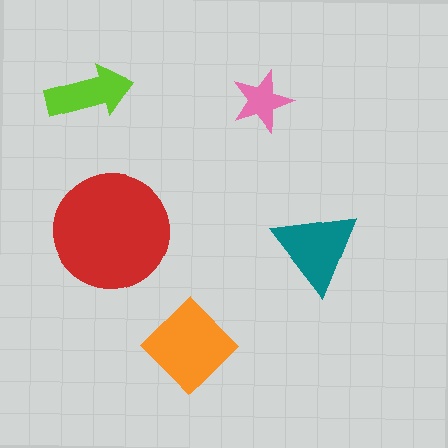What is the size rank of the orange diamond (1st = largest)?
2nd.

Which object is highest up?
The lime arrow is topmost.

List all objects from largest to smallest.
The red circle, the orange diamond, the teal triangle, the lime arrow, the pink star.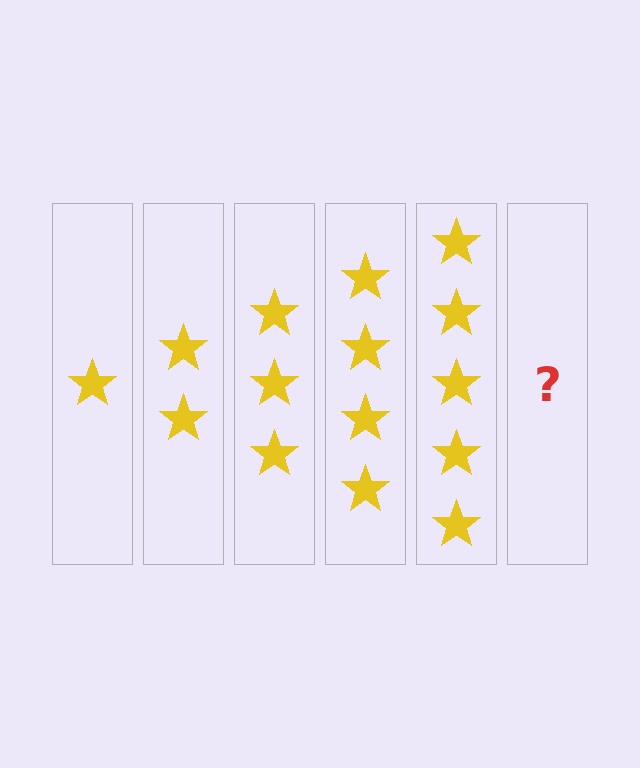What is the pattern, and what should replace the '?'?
The pattern is that each step adds one more star. The '?' should be 6 stars.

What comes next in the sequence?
The next element should be 6 stars.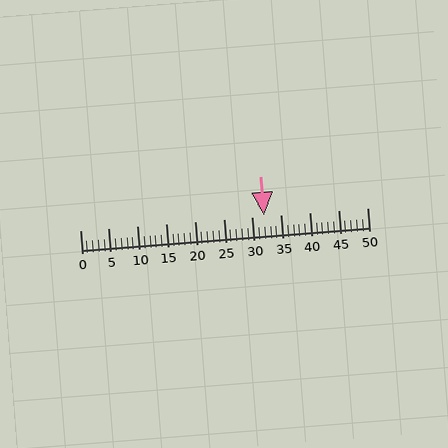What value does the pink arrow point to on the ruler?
The pink arrow points to approximately 32.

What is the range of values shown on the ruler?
The ruler shows values from 0 to 50.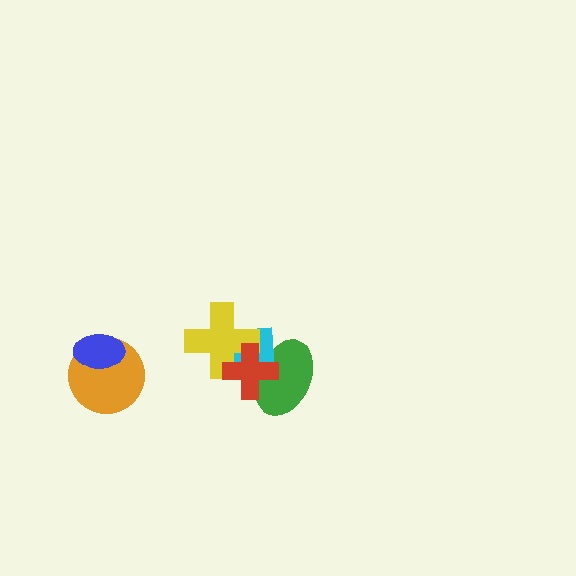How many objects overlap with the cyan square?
3 objects overlap with the cyan square.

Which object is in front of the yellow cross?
The red cross is in front of the yellow cross.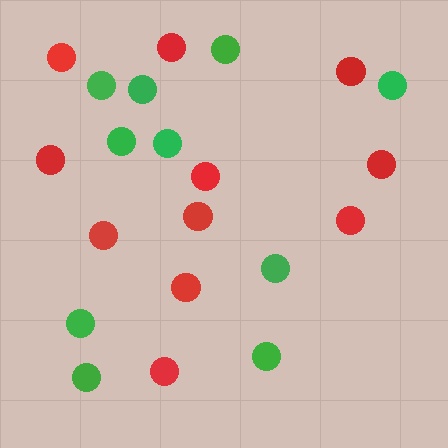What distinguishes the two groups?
There are 2 groups: one group of red circles (11) and one group of green circles (10).